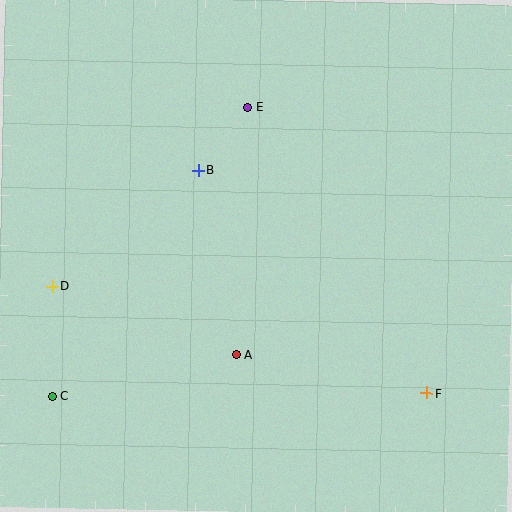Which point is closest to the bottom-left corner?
Point C is closest to the bottom-left corner.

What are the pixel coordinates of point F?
Point F is at (427, 393).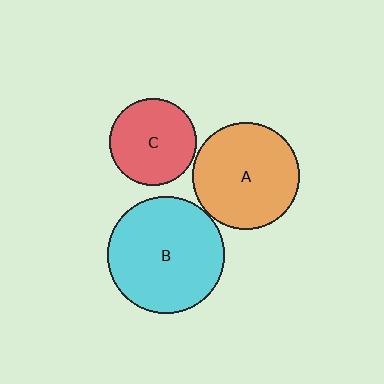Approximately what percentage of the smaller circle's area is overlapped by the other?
Approximately 5%.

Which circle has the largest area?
Circle B (cyan).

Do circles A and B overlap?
Yes.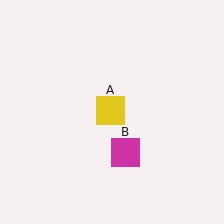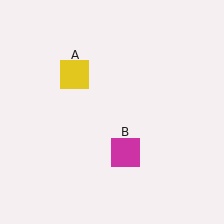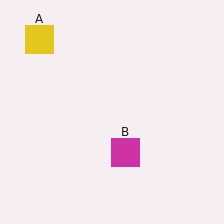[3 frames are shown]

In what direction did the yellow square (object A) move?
The yellow square (object A) moved up and to the left.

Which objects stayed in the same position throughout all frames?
Magenta square (object B) remained stationary.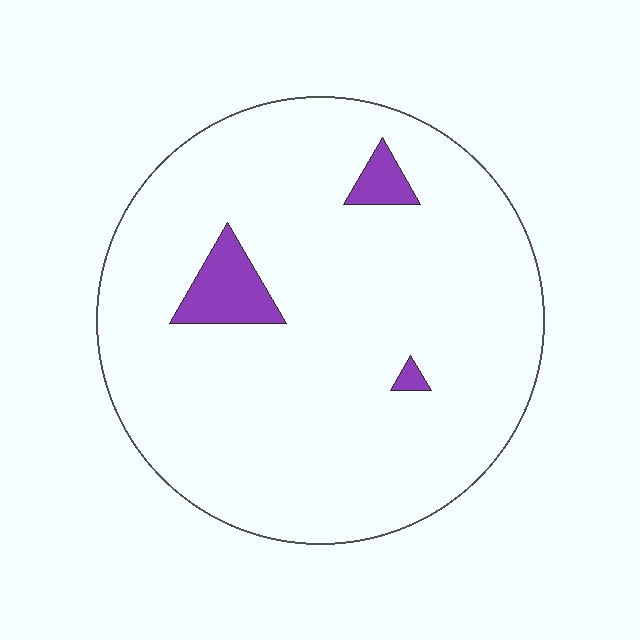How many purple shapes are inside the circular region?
3.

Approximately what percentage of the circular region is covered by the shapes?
Approximately 5%.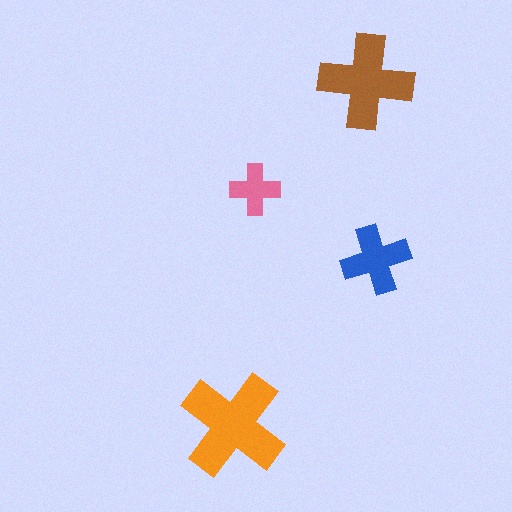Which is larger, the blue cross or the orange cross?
The orange one.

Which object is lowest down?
The orange cross is bottommost.